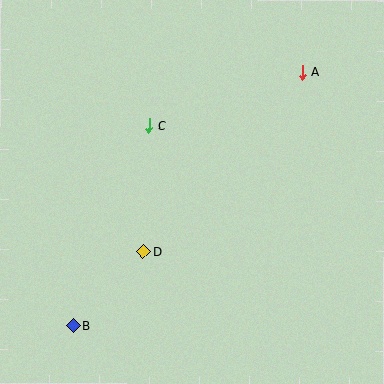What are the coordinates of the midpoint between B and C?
The midpoint between B and C is at (111, 226).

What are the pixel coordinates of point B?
Point B is at (73, 326).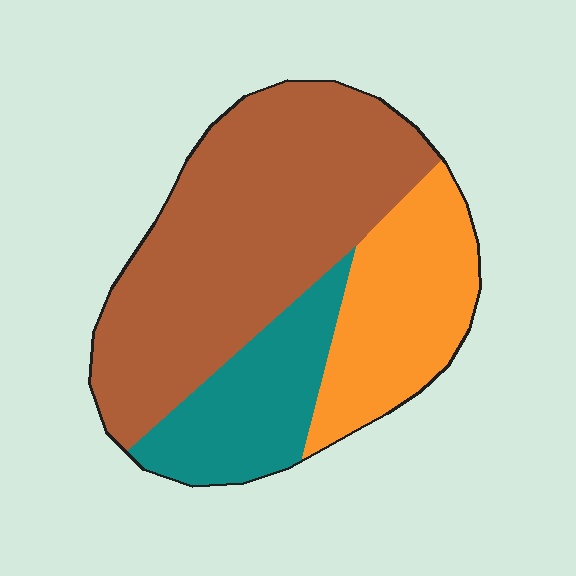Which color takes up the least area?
Teal, at roughly 20%.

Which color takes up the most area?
Brown, at roughly 55%.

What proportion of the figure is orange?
Orange takes up about one quarter (1/4) of the figure.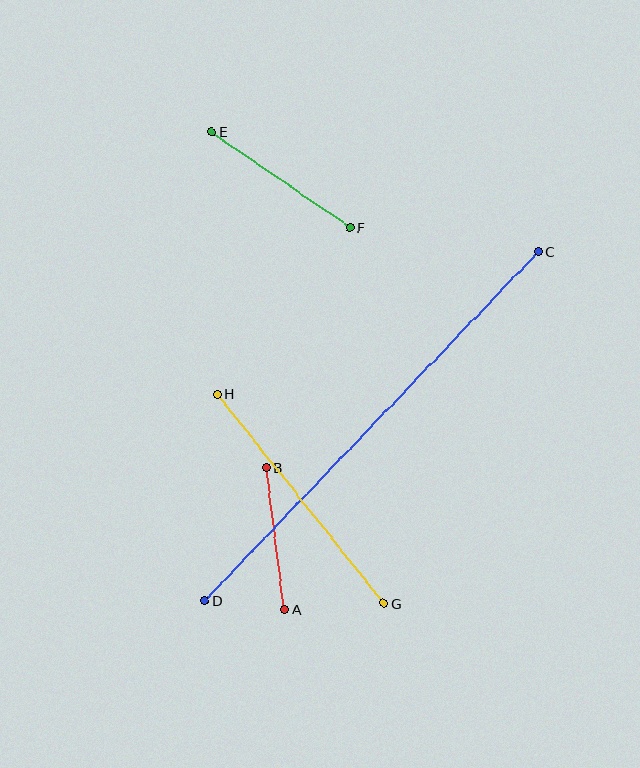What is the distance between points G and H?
The distance is approximately 267 pixels.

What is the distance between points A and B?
The distance is approximately 143 pixels.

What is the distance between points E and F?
The distance is approximately 168 pixels.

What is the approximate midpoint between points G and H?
The midpoint is at approximately (300, 499) pixels.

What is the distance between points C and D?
The distance is approximately 483 pixels.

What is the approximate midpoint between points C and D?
The midpoint is at approximately (372, 426) pixels.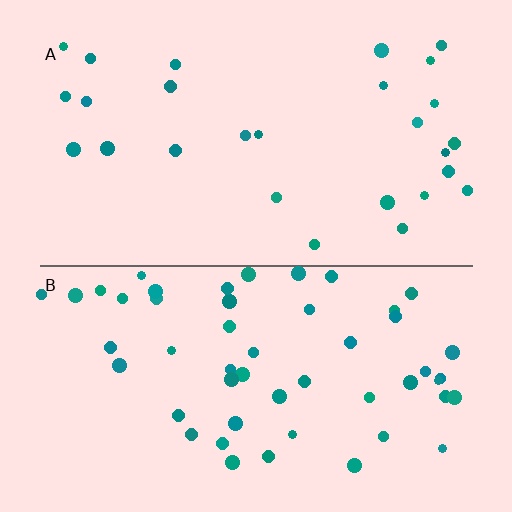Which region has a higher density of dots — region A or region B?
B (the bottom).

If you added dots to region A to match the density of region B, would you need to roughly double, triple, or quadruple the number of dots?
Approximately double.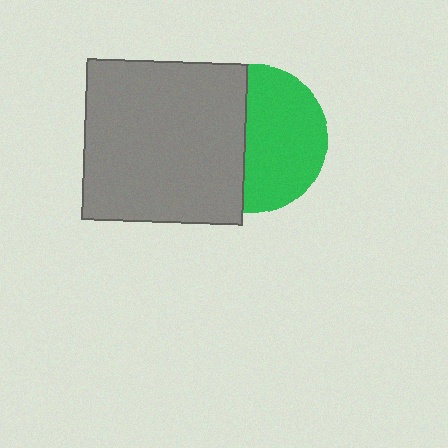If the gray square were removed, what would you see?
You would see the complete green circle.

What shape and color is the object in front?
The object in front is a gray square.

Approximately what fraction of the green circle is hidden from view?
Roughly 44% of the green circle is hidden behind the gray square.